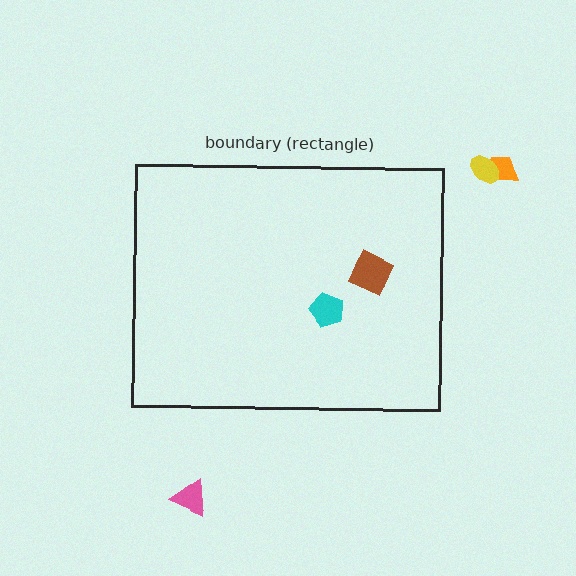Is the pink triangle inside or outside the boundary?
Outside.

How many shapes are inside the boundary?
2 inside, 3 outside.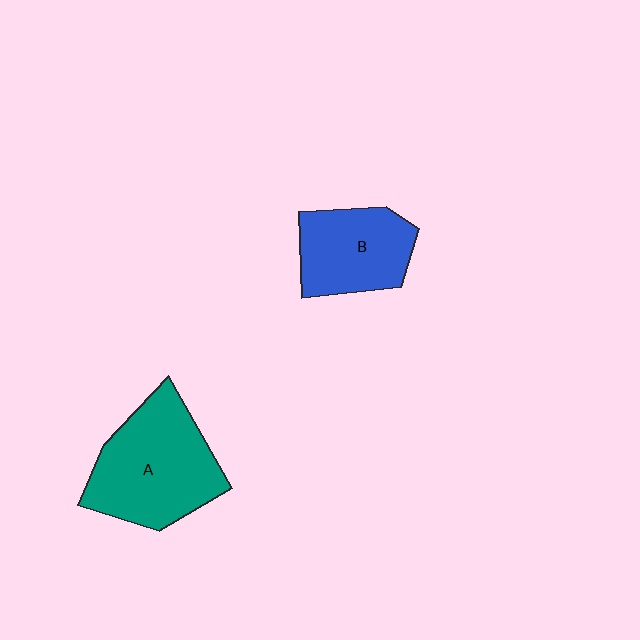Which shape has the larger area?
Shape A (teal).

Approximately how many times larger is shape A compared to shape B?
Approximately 1.4 times.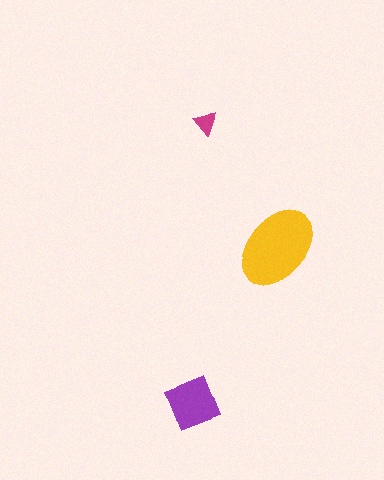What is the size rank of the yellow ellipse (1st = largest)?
1st.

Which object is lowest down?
The purple square is bottommost.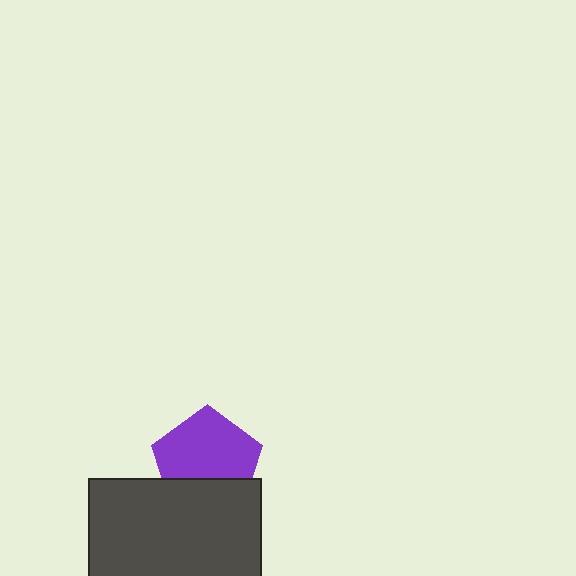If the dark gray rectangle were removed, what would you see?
You would see the complete purple pentagon.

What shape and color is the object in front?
The object in front is a dark gray rectangle.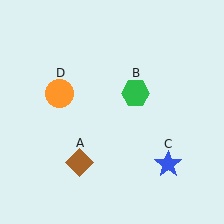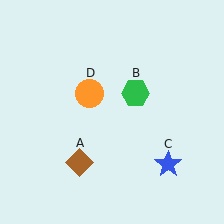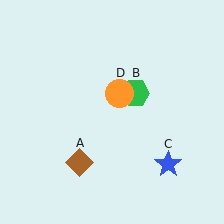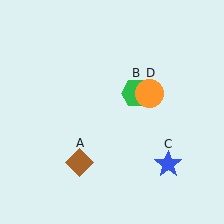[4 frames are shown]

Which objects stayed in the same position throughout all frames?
Brown diamond (object A) and green hexagon (object B) and blue star (object C) remained stationary.